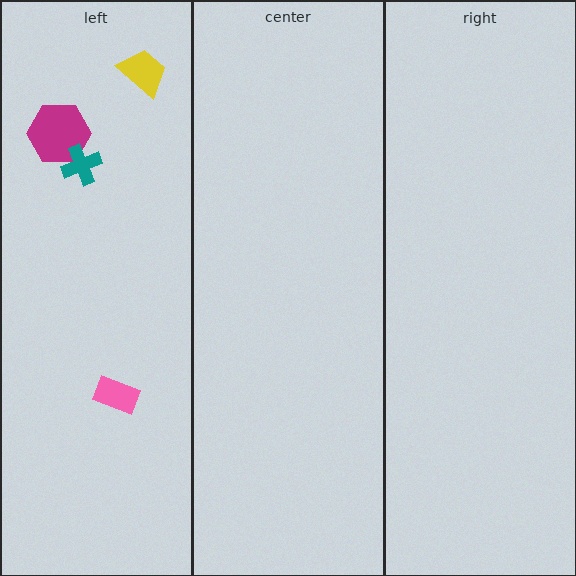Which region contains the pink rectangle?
The left region.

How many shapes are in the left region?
4.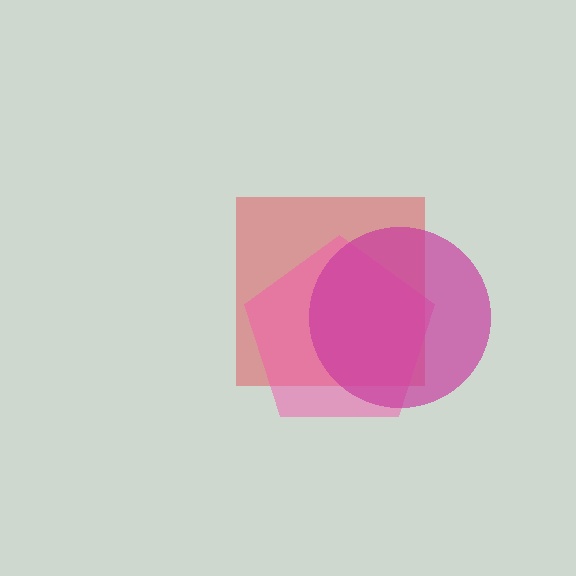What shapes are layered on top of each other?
The layered shapes are: a red square, a pink pentagon, a magenta circle.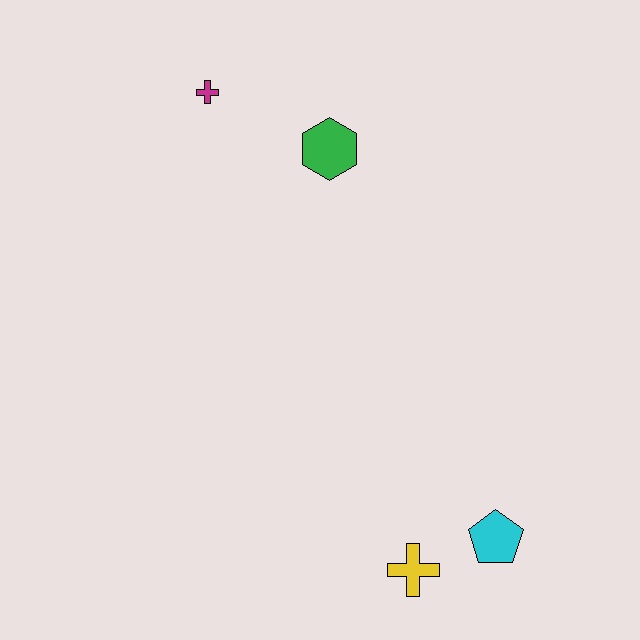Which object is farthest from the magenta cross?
The cyan pentagon is farthest from the magenta cross.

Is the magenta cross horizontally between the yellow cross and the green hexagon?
No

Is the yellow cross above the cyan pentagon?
No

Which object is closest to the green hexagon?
The magenta cross is closest to the green hexagon.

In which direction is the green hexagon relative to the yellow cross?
The green hexagon is above the yellow cross.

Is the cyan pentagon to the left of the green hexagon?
No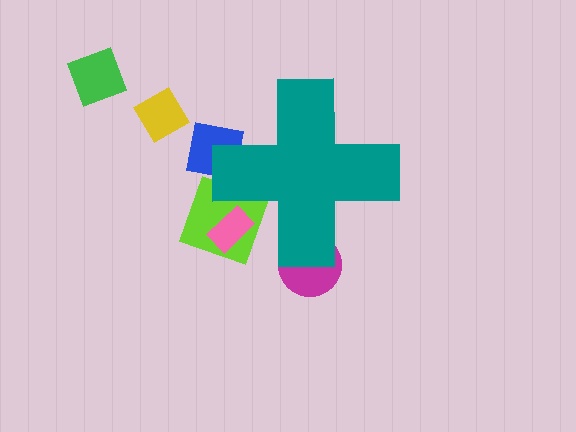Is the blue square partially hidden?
Yes, the blue square is partially hidden behind the teal cross.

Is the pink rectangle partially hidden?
Yes, the pink rectangle is partially hidden behind the teal cross.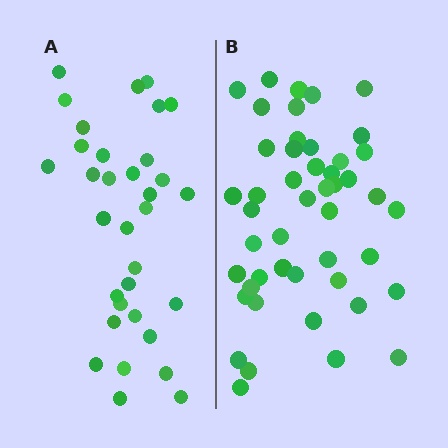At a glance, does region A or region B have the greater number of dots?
Region B (the right region) has more dots.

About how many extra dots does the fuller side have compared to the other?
Region B has approximately 15 more dots than region A.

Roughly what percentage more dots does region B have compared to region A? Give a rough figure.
About 40% more.